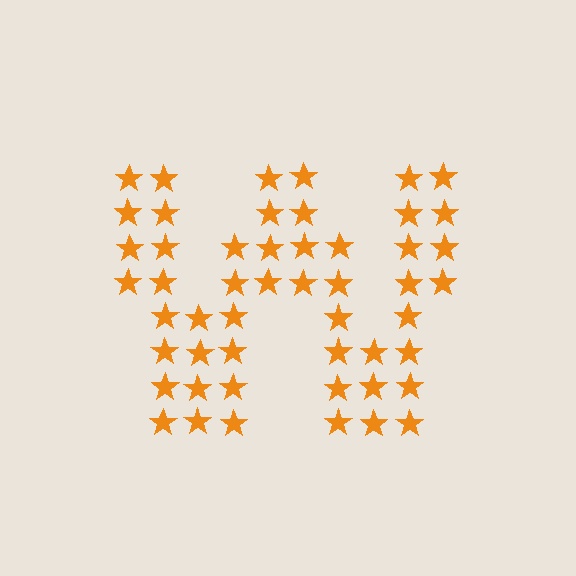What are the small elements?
The small elements are stars.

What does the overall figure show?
The overall figure shows the letter W.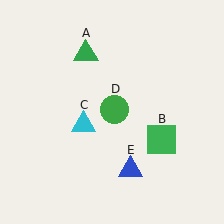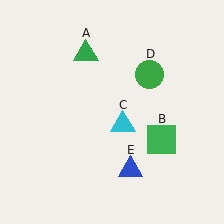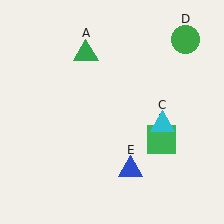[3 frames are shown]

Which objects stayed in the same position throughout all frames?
Green triangle (object A) and green square (object B) and blue triangle (object E) remained stationary.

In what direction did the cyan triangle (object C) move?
The cyan triangle (object C) moved right.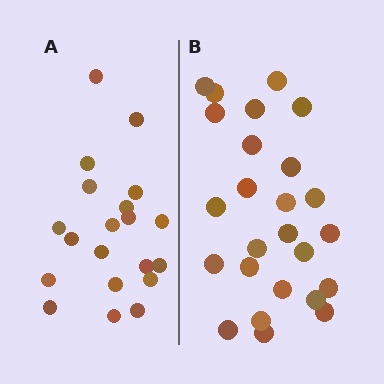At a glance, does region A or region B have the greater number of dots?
Region B (the right region) has more dots.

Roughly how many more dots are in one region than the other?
Region B has about 5 more dots than region A.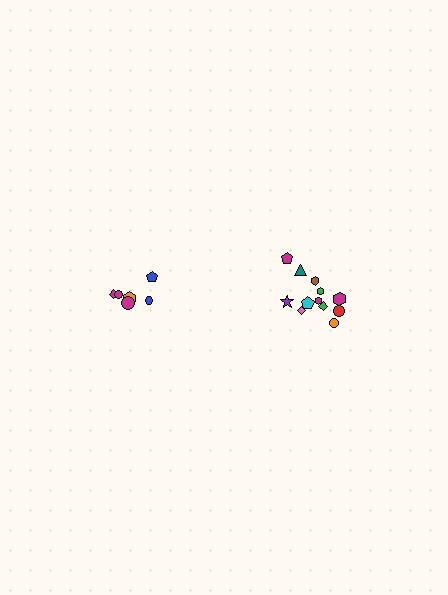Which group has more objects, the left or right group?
The right group.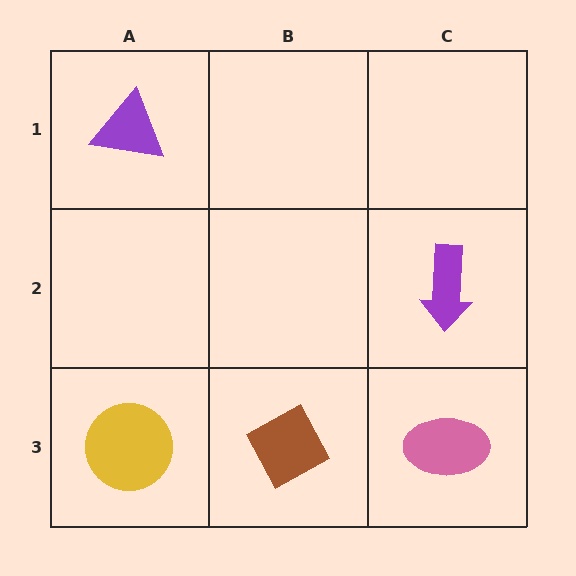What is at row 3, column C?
A pink ellipse.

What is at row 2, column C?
A purple arrow.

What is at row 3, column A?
A yellow circle.